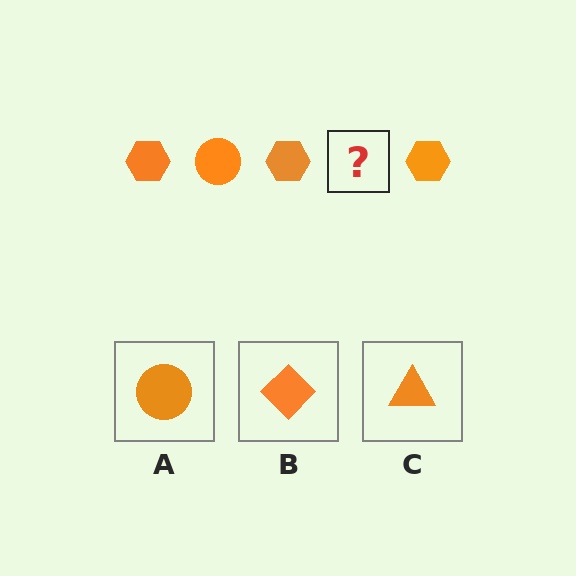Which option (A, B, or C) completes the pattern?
A.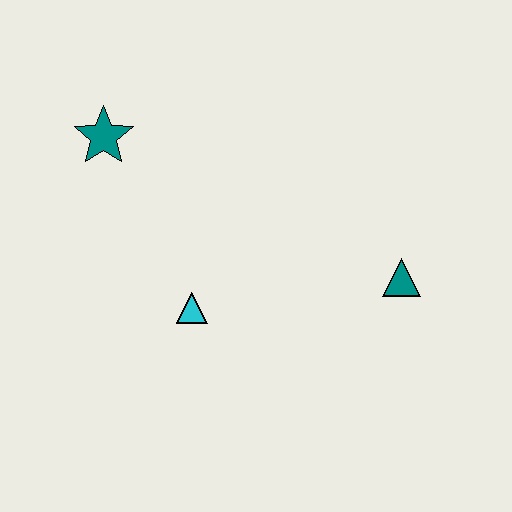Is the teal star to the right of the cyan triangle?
No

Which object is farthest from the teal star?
The teal triangle is farthest from the teal star.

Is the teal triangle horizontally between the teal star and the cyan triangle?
No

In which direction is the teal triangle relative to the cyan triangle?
The teal triangle is to the right of the cyan triangle.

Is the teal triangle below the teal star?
Yes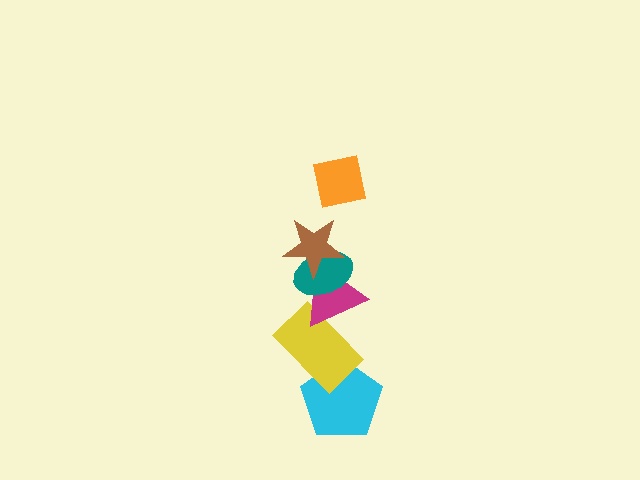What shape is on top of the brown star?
The orange square is on top of the brown star.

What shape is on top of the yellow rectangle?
The magenta triangle is on top of the yellow rectangle.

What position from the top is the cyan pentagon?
The cyan pentagon is 6th from the top.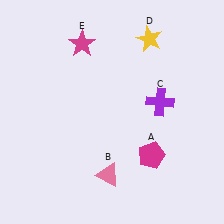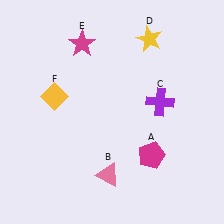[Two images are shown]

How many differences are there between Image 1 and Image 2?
There is 1 difference between the two images.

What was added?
A yellow diamond (F) was added in Image 2.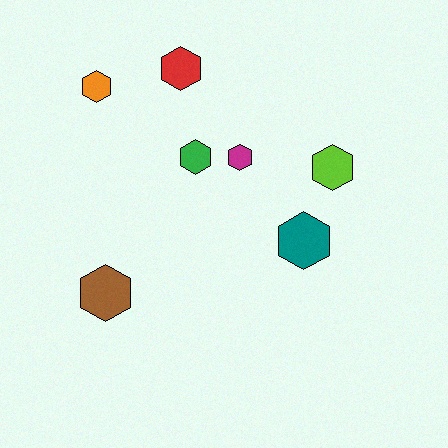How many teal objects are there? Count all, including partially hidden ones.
There is 1 teal object.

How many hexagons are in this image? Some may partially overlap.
There are 7 hexagons.